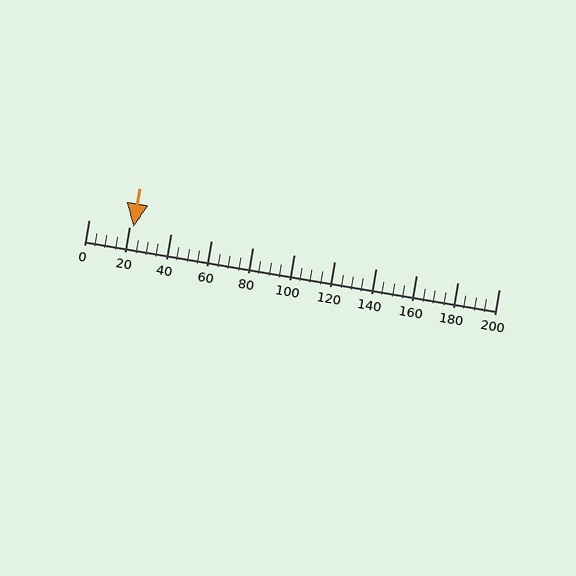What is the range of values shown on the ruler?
The ruler shows values from 0 to 200.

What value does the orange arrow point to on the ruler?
The orange arrow points to approximately 22.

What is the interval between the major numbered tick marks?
The major tick marks are spaced 20 units apart.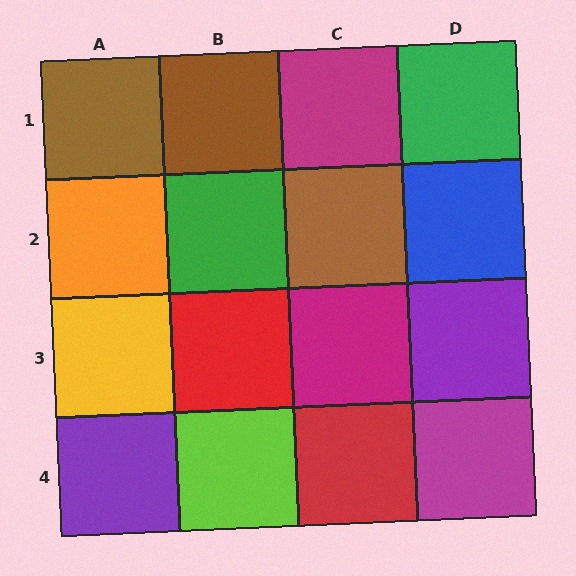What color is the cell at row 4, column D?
Magenta.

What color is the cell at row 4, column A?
Purple.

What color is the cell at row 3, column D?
Purple.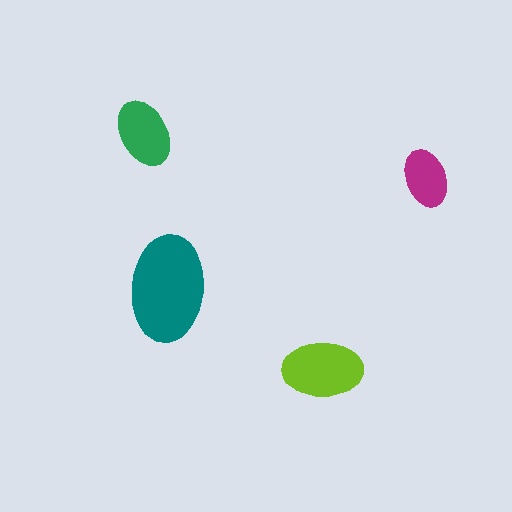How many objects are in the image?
There are 4 objects in the image.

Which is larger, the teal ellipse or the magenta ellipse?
The teal one.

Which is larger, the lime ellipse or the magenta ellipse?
The lime one.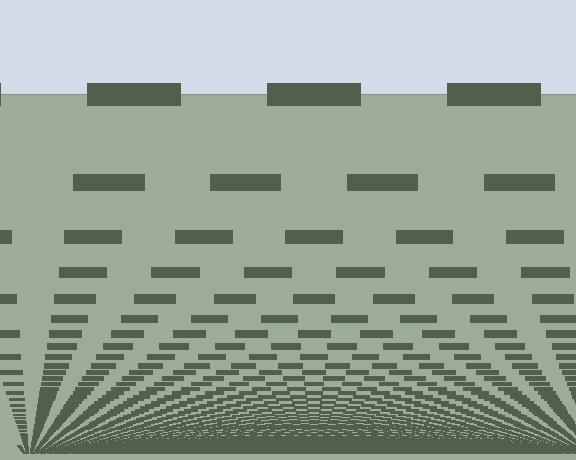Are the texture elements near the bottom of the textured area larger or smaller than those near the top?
Smaller. The gradient is inverted — elements near the bottom are smaller and denser.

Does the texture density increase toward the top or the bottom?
Density increases toward the bottom.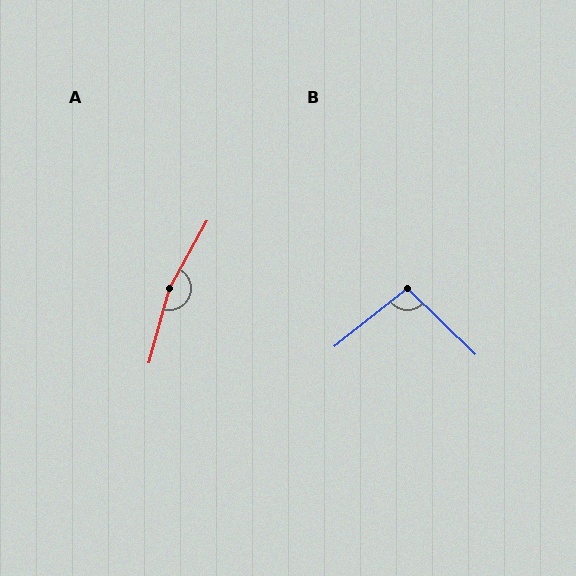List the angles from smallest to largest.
B (97°), A (166°).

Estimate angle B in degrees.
Approximately 97 degrees.